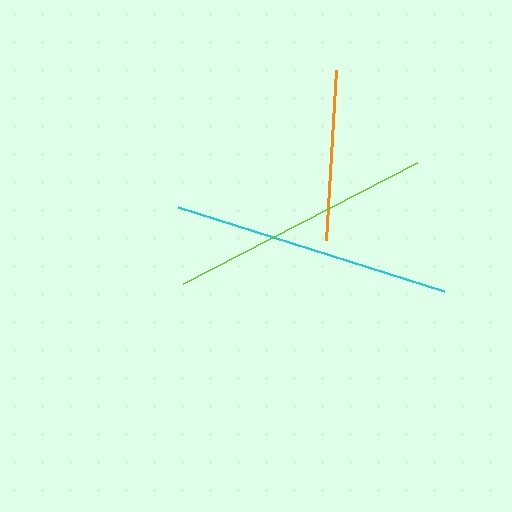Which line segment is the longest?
The cyan line is the longest at approximately 278 pixels.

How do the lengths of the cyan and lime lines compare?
The cyan and lime lines are approximately the same length.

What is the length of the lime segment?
The lime segment is approximately 264 pixels long.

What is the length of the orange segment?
The orange segment is approximately 170 pixels long.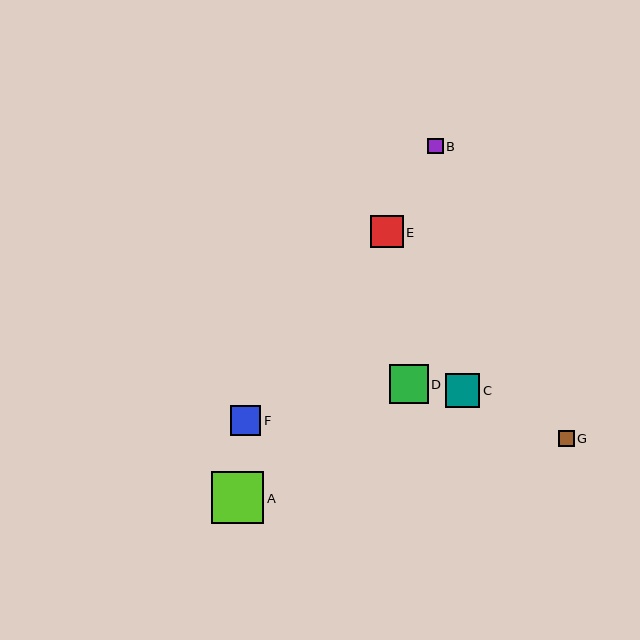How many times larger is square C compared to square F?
Square C is approximately 1.1 times the size of square F.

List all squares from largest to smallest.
From largest to smallest: A, D, C, E, F, G, B.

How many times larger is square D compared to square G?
Square D is approximately 2.4 times the size of square G.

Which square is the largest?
Square A is the largest with a size of approximately 52 pixels.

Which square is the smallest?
Square B is the smallest with a size of approximately 16 pixels.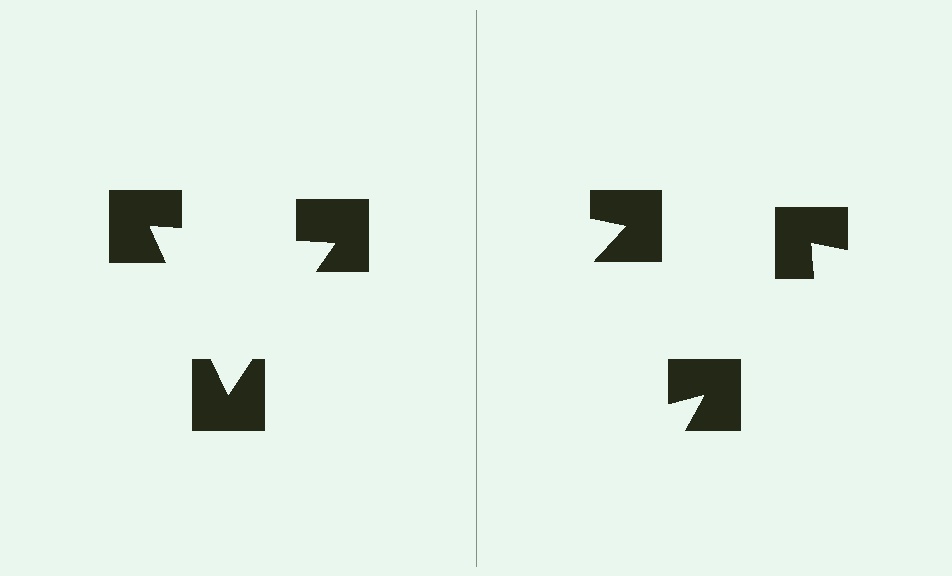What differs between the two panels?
The notched squares are positioned identically on both sides; only the wedge orientations differ. On the left they align to a triangle; on the right they are misaligned.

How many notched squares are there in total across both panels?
6 — 3 on each side.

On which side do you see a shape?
An illusory triangle appears on the left side. On the right side the wedge cuts are rotated, so no coherent shape forms.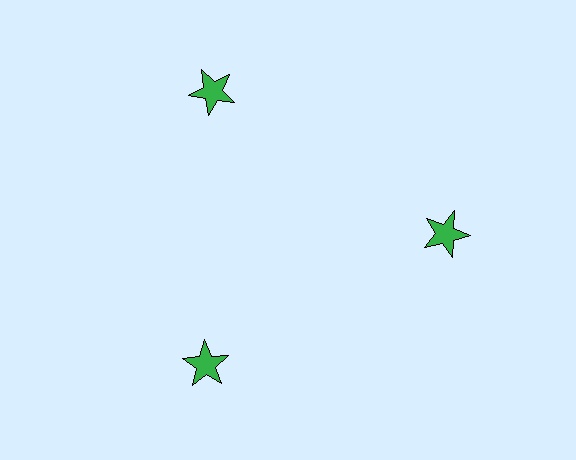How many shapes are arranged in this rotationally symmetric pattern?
There are 3 shapes, arranged in 3 groups of 1.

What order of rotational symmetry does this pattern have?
This pattern has 3-fold rotational symmetry.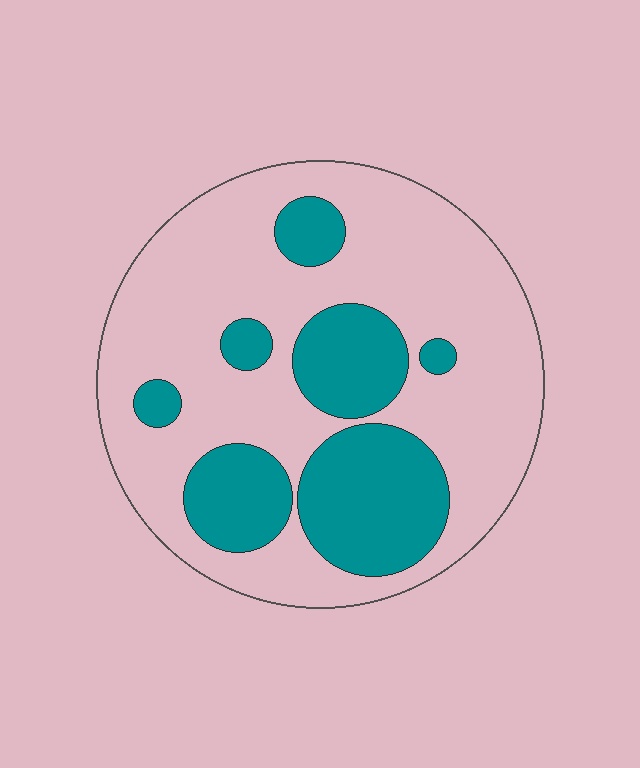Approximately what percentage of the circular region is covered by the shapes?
Approximately 30%.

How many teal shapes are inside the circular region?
7.